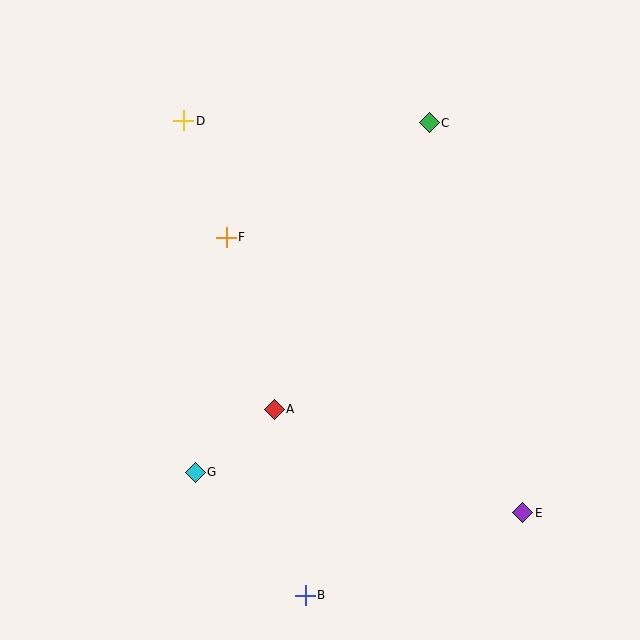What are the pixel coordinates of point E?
Point E is at (523, 513).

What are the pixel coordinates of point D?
Point D is at (184, 121).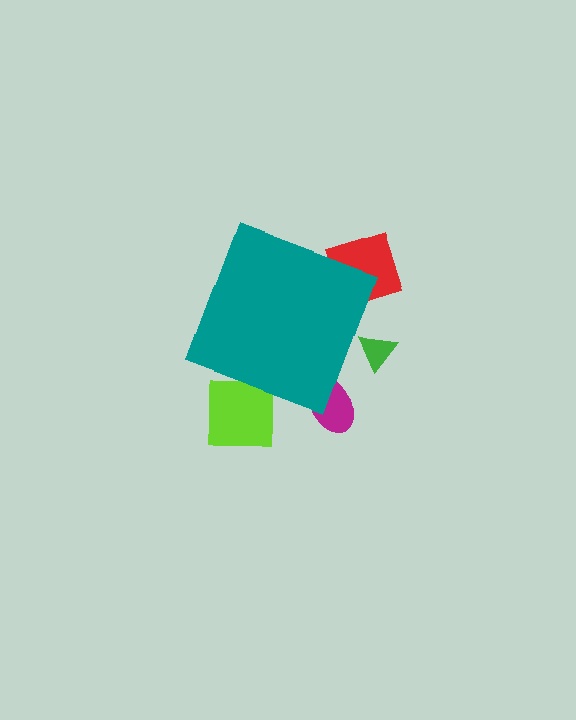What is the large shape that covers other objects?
A teal diamond.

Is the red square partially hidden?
Yes, the red square is partially hidden behind the teal diamond.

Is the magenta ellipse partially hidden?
Yes, the magenta ellipse is partially hidden behind the teal diamond.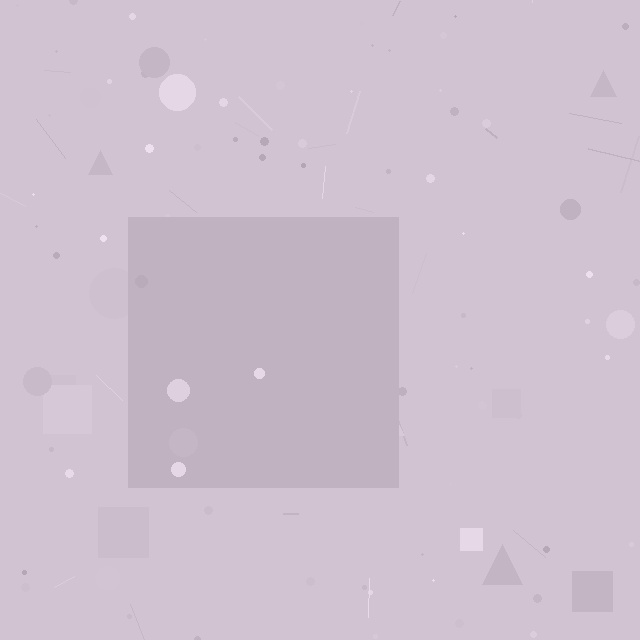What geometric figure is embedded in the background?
A square is embedded in the background.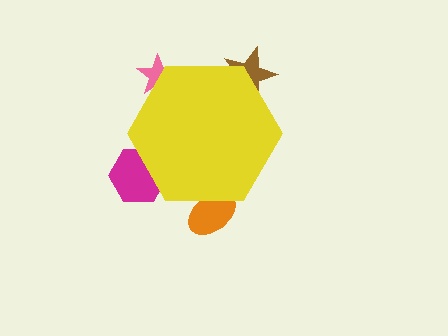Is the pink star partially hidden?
Yes, the pink star is partially hidden behind the yellow hexagon.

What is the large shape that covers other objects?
A yellow hexagon.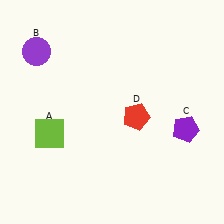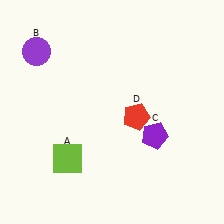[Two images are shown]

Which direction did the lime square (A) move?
The lime square (A) moved down.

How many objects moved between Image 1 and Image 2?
2 objects moved between the two images.